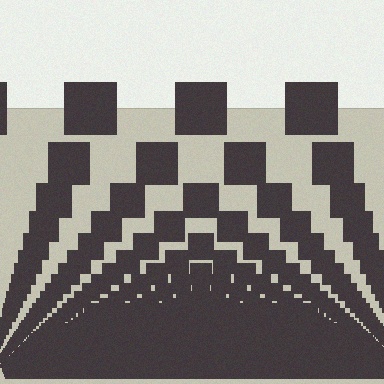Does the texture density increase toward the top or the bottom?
Density increases toward the bottom.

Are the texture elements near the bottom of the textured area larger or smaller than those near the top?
Smaller. The gradient is inverted — elements near the bottom are smaller and denser.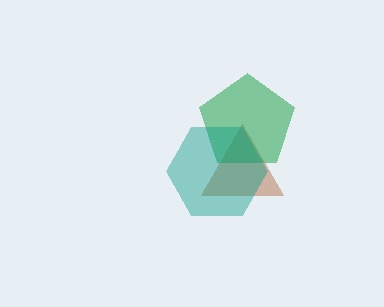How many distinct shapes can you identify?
There are 3 distinct shapes: a brown triangle, a green pentagon, a teal hexagon.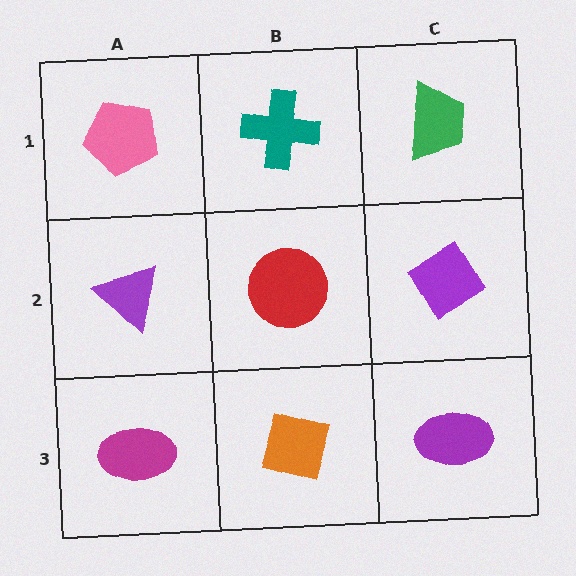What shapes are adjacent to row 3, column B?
A red circle (row 2, column B), a magenta ellipse (row 3, column A), a purple ellipse (row 3, column C).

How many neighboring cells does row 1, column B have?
3.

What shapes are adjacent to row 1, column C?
A purple diamond (row 2, column C), a teal cross (row 1, column B).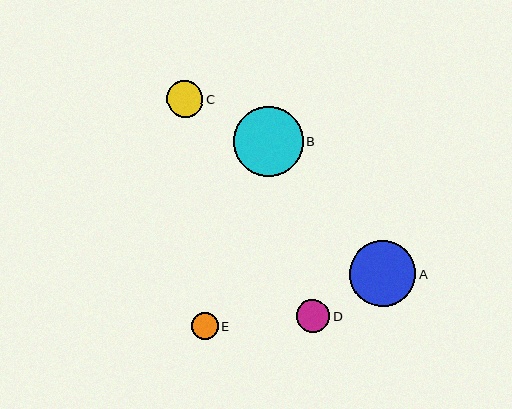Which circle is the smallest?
Circle E is the smallest with a size of approximately 27 pixels.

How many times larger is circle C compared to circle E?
Circle C is approximately 1.4 times the size of circle E.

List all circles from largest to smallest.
From largest to smallest: B, A, C, D, E.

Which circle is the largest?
Circle B is the largest with a size of approximately 70 pixels.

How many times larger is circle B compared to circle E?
Circle B is approximately 2.6 times the size of circle E.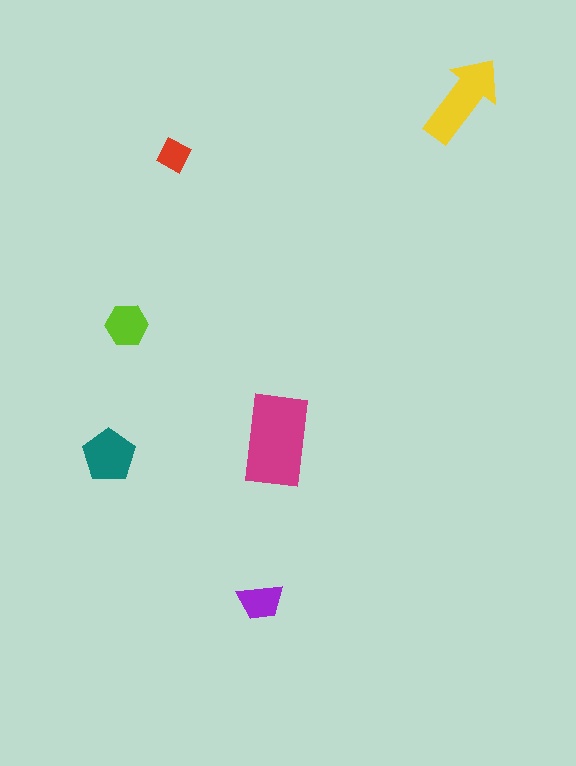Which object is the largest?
The magenta rectangle.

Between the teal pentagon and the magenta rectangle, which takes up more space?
The magenta rectangle.